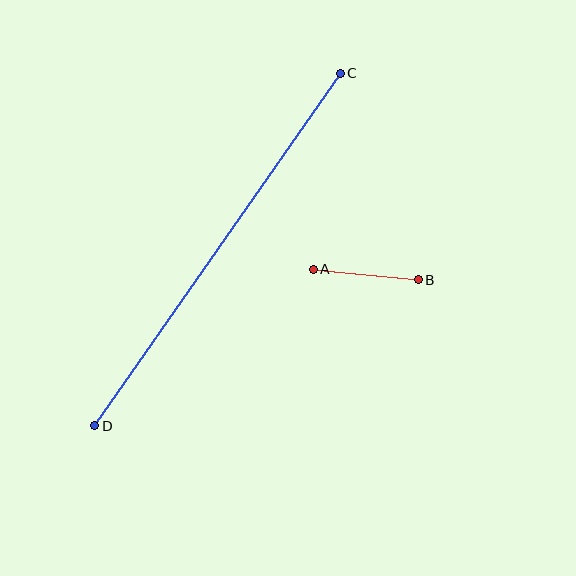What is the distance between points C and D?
The distance is approximately 430 pixels.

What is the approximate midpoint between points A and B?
The midpoint is at approximately (366, 274) pixels.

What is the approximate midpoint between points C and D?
The midpoint is at approximately (217, 250) pixels.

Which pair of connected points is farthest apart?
Points C and D are farthest apart.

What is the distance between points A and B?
The distance is approximately 106 pixels.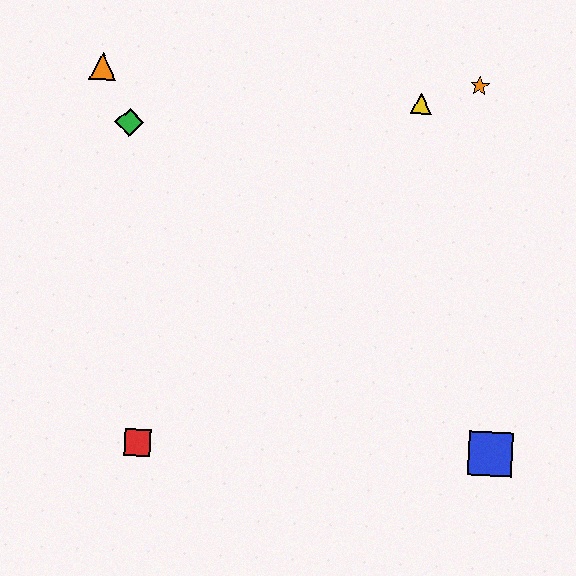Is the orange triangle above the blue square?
Yes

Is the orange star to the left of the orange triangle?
No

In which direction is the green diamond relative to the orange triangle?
The green diamond is below the orange triangle.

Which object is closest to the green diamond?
The orange triangle is closest to the green diamond.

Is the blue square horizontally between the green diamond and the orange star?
No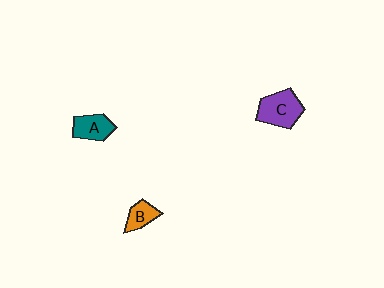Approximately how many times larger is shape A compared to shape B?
Approximately 1.3 times.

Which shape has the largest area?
Shape C (purple).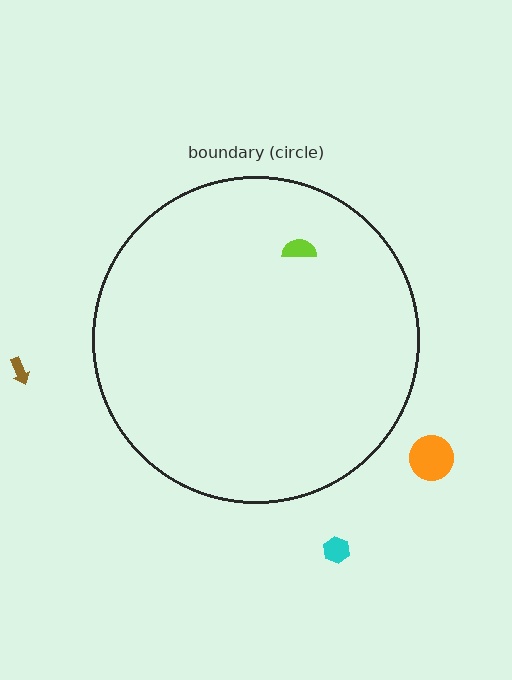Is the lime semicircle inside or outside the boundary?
Inside.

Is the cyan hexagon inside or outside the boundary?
Outside.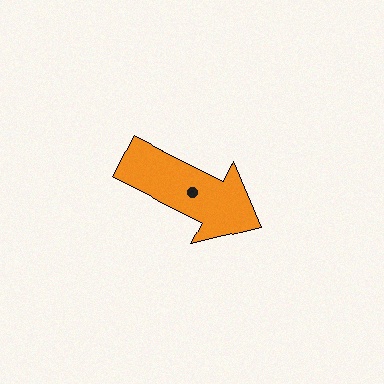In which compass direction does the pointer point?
Southeast.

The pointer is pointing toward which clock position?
Roughly 4 o'clock.